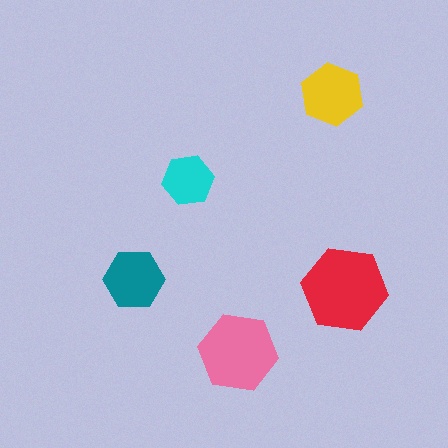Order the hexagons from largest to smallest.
the red one, the pink one, the yellow one, the teal one, the cyan one.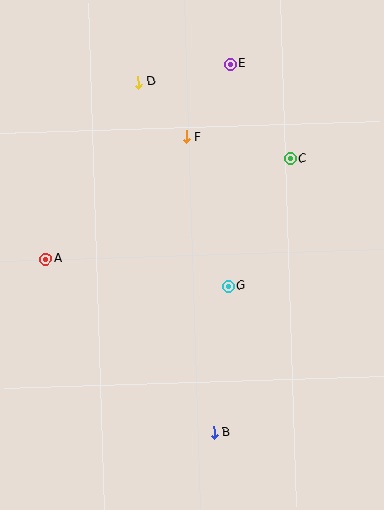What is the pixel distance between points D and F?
The distance between D and F is 73 pixels.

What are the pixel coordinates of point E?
Point E is at (230, 64).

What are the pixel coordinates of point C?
Point C is at (290, 159).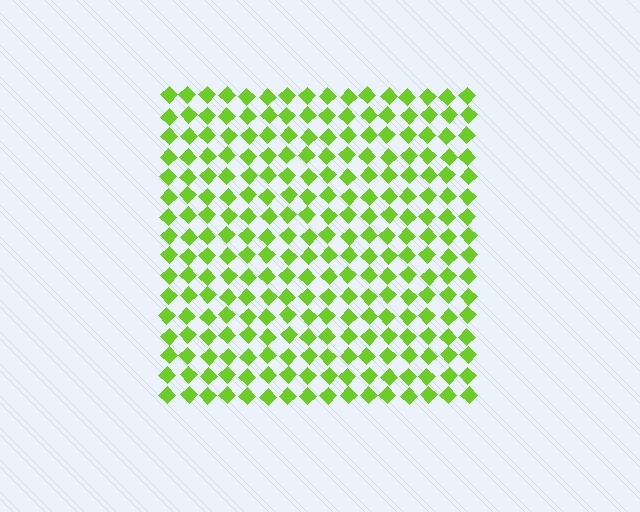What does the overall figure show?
The overall figure shows a square.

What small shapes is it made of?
It is made of small diamonds.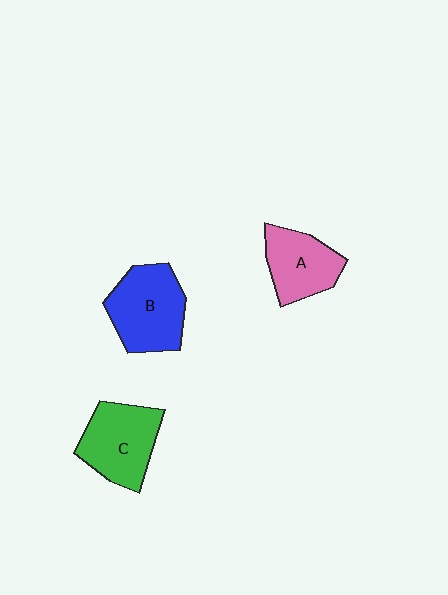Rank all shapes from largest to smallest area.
From largest to smallest: B (blue), C (green), A (pink).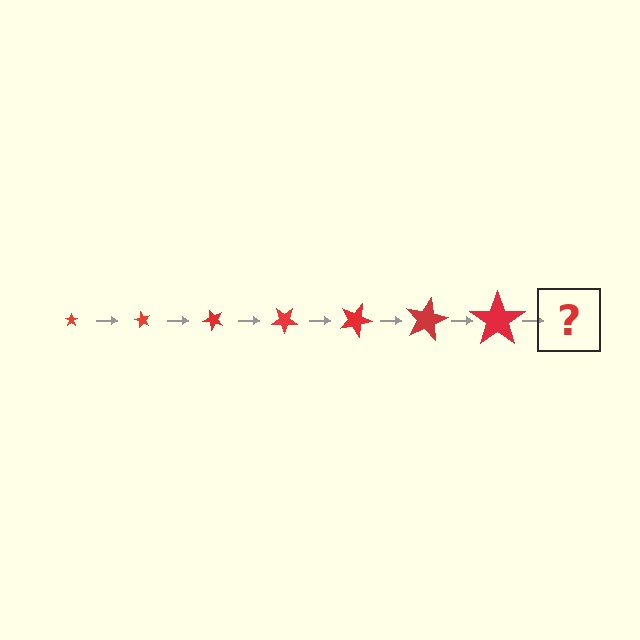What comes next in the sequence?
The next element should be a star, larger than the previous one and rotated 420 degrees from the start.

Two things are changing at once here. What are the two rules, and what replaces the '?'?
The two rules are that the star grows larger each step and it rotates 60 degrees each step. The '?' should be a star, larger than the previous one and rotated 420 degrees from the start.